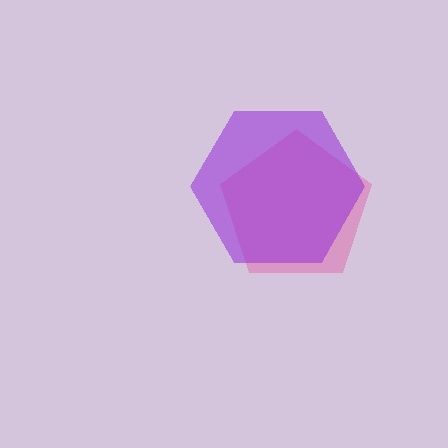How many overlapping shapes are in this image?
There are 2 overlapping shapes in the image.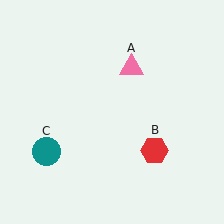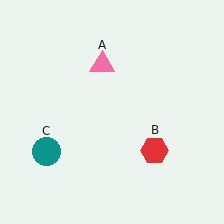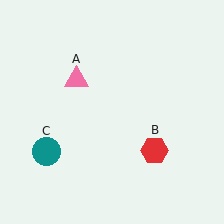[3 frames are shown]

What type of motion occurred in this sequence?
The pink triangle (object A) rotated counterclockwise around the center of the scene.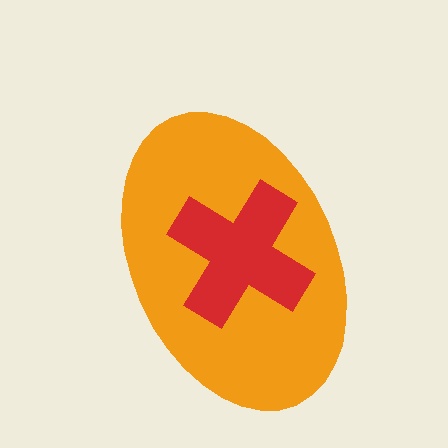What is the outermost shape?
The orange ellipse.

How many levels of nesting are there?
2.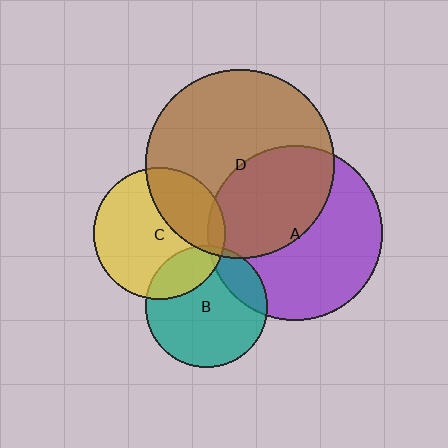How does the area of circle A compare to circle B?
Approximately 2.1 times.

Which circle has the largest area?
Circle D (brown).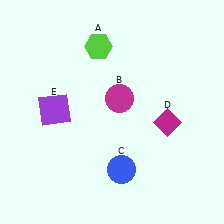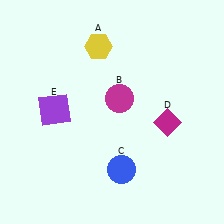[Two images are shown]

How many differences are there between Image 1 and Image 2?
There is 1 difference between the two images.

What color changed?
The hexagon (A) changed from lime in Image 1 to yellow in Image 2.